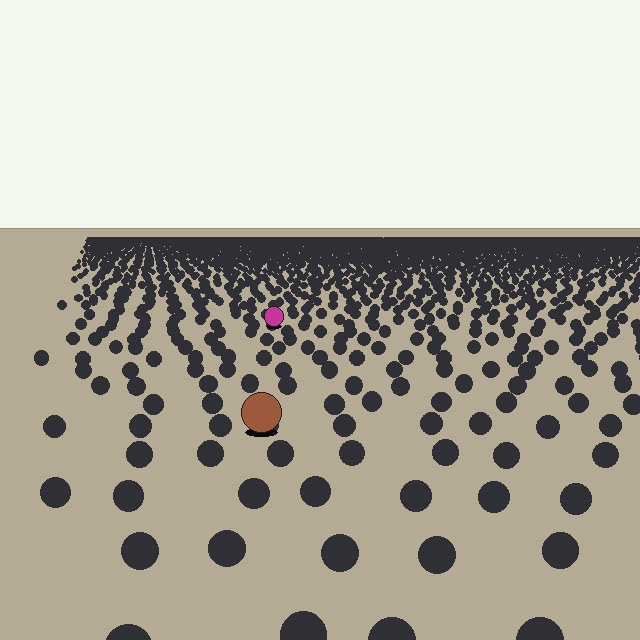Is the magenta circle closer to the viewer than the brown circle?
No. The brown circle is closer — you can tell from the texture gradient: the ground texture is coarser near it.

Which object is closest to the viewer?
The brown circle is closest. The texture marks near it are larger and more spread out.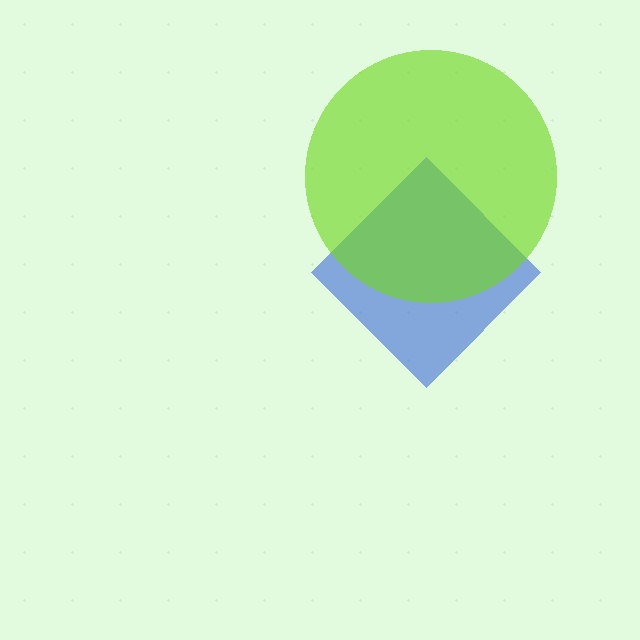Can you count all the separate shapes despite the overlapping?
Yes, there are 2 separate shapes.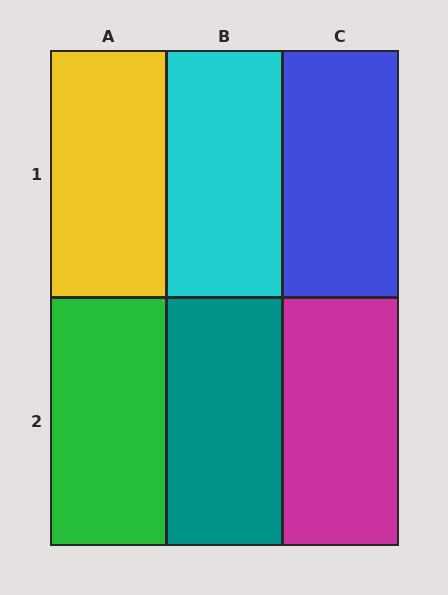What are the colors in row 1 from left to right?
Yellow, cyan, blue.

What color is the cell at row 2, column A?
Green.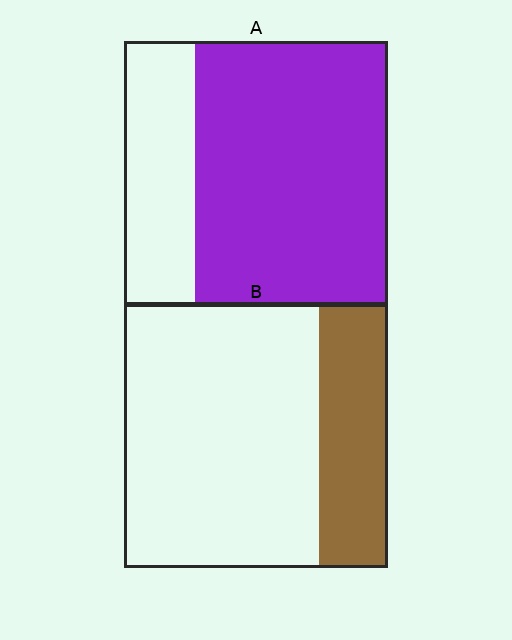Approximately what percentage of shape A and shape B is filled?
A is approximately 75% and B is approximately 25%.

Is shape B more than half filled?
No.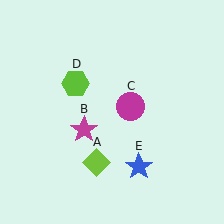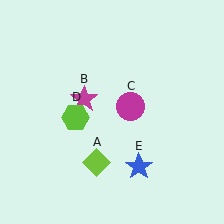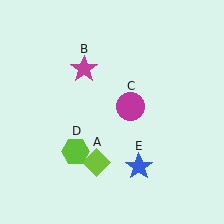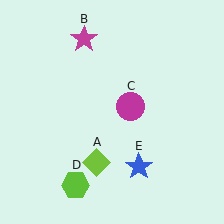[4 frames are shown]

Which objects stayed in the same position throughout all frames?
Lime diamond (object A) and magenta circle (object C) and blue star (object E) remained stationary.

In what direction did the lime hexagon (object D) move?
The lime hexagon (object D) moved down.